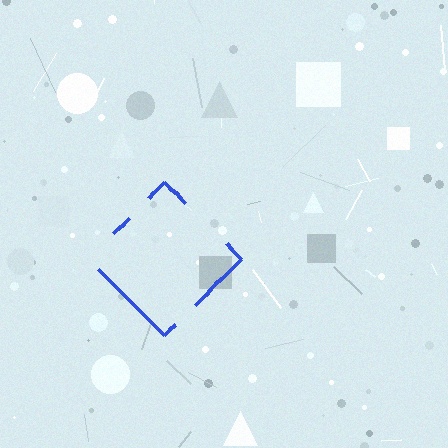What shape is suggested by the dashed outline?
The dashed outline suggests a diamond.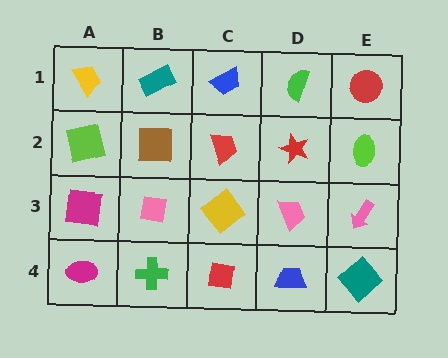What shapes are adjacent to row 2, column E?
A red circle (row 1, column E), a pink arrow (row 3, column E), a red star (row 2, column D).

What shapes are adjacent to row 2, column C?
A blue trapezoid (row 1, column C), a yellow diamond (row 3, column C), a brown square (row 2, column B), a red star (row 2, column D).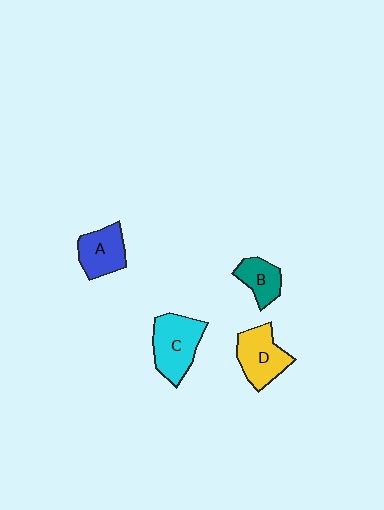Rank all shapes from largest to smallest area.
From largest to smallest: C (cyan), D (yellow), A (blue), B (teal).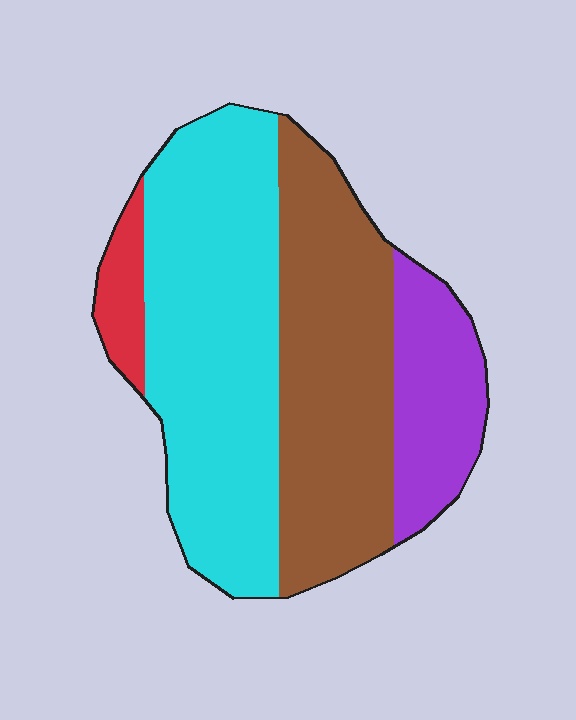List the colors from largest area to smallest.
From largest to smallest: cyan, brown, purple, red.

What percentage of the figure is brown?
Brown covers 35% of the figure.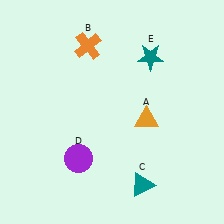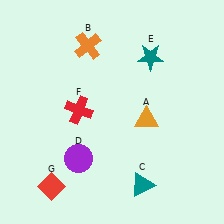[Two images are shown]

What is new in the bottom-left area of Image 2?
A red diamond (G) was added in the bottom-left area of Image 2.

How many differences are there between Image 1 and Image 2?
There are 2 differences between the two images.